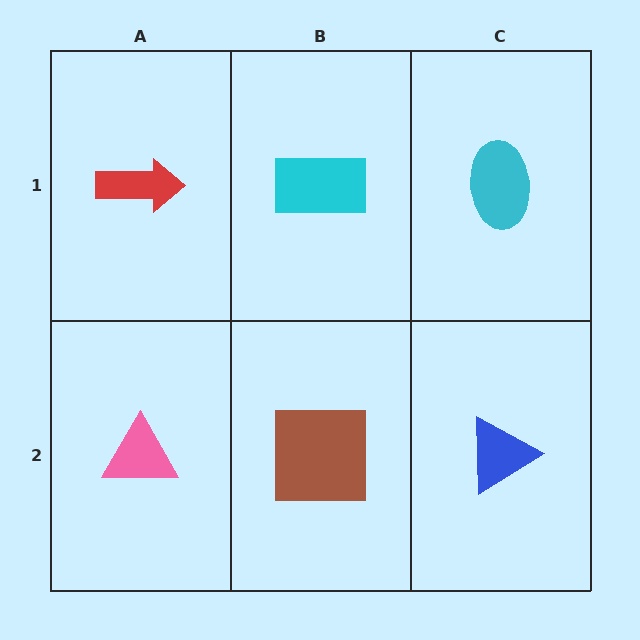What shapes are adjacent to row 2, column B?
A cyan rectangle (row 1, column B), a pink triangle (row 2, column A), a blue triangle (row 2, column C).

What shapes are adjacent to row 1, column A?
A pink triangle (row 2, column A), a cyan rectangle (row 1, column B).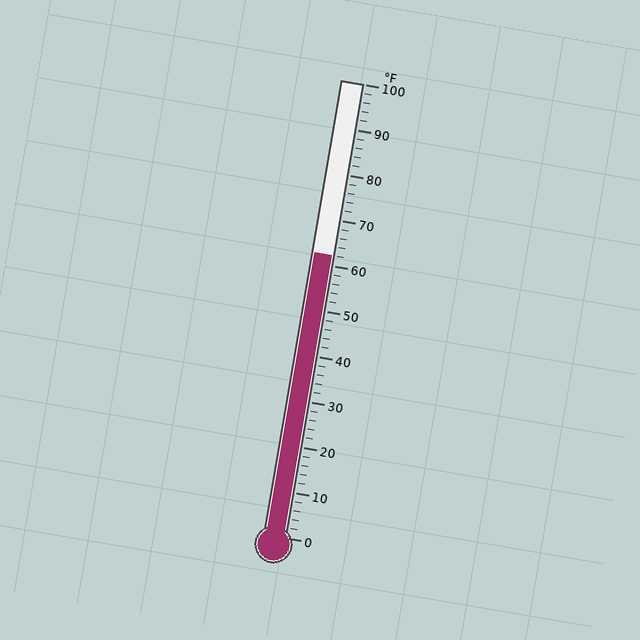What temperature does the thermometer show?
The thermometer shows approximately 62°F.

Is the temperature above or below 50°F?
The temperature is above 50°F.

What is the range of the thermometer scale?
The thermometer scale ranges from 0°F to 100°F.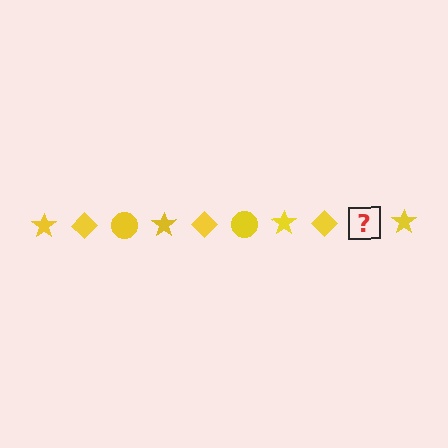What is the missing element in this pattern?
The missing element is a yellow circle.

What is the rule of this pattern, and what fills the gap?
The rule is that the pattern cycles through star, diamond, circle shapes in yellow. The gap should be filled with a yellow circle.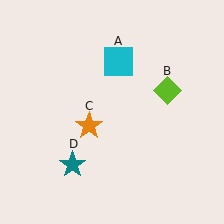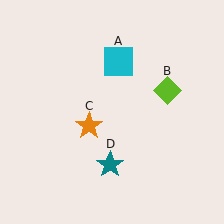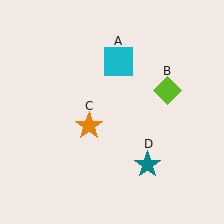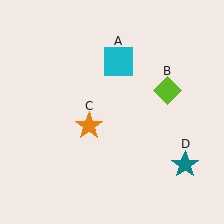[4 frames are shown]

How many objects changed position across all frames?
1 object changed position: teal star (object D).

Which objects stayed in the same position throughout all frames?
Cyan square (object A) and lime diamond (object B) and orange star (object C) remained stationary.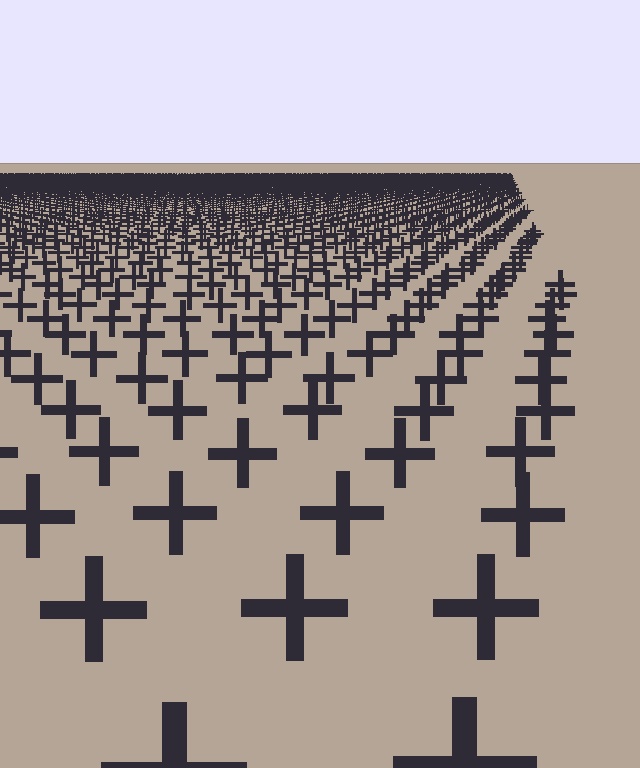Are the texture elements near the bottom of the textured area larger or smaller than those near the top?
Larger. Near the bottom, elements are closer to the viewer and appear at a bigger on-screen size.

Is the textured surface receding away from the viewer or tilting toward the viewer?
The surface is receding away from the viewer. Texture elements get smaller and denser toward the top.